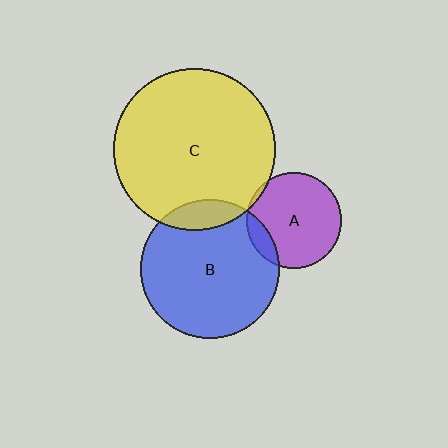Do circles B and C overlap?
Yes.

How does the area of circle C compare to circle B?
Approximately 1.3 times.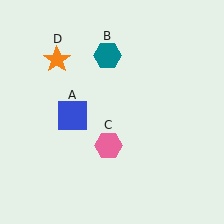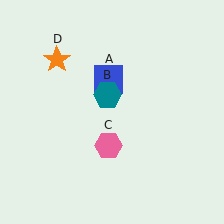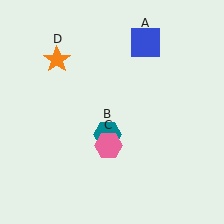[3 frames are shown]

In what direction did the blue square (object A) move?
The blue square (object A) moved up and to the right.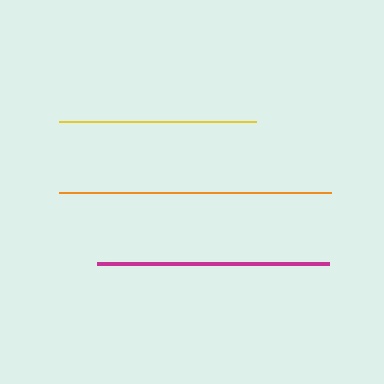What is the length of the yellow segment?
The yellow segment is approximately 197 pixels long.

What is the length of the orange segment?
The orange segment is approximately 272 pixels long.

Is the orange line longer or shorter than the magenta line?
The orange line is longer than the magenta line.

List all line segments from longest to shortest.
From longest to shortest: orange, magenta, yellow.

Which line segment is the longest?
The orange line is the longest at approximately 272 pixels.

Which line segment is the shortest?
The yellow line is the shortest at approximately 197 pixels.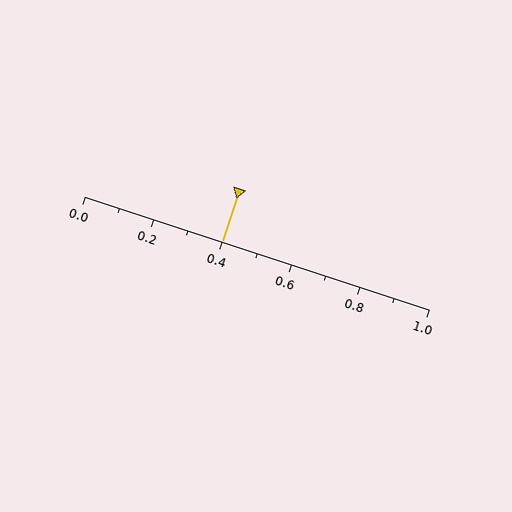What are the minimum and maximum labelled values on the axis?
The axis runs from 0.0 to 1.0.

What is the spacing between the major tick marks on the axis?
The major ticks are spaced 0.2 apart.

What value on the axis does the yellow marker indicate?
The marker indicates approximately 0.4.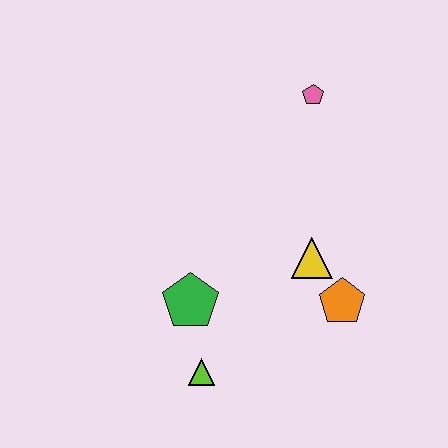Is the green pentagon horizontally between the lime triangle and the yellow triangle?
No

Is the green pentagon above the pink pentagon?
No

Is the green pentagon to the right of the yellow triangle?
No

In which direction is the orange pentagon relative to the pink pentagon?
The orange pentagon is below the pink pentagon.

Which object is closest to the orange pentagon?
The yellow triangle is closest to the orange pentagon.